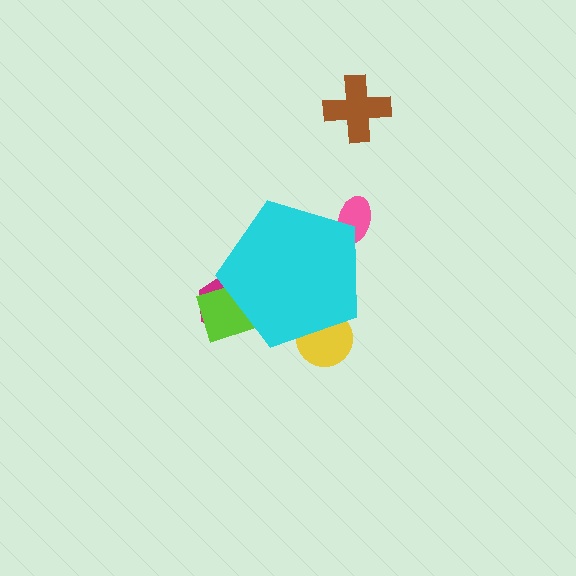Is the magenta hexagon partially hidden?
Yes, the magenta hexagon is partially hidden behind the cyan pentagon.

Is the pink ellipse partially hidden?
Yes, the pink ellipse is partially hidden behind the cyan pentagon.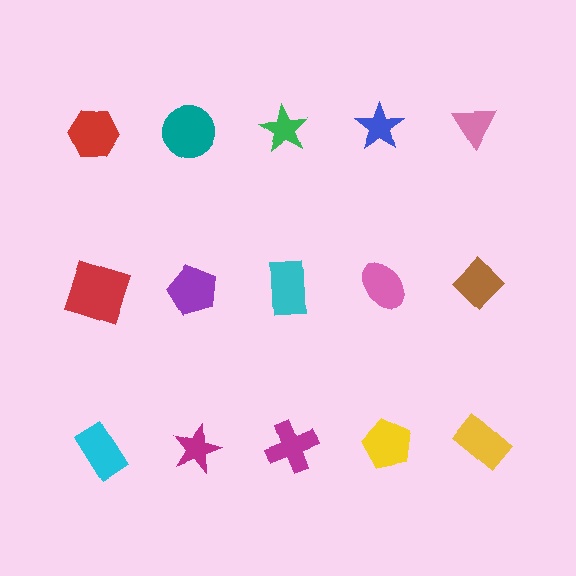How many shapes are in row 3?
5 shapes.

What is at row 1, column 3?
A green star.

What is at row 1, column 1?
A red hexagon.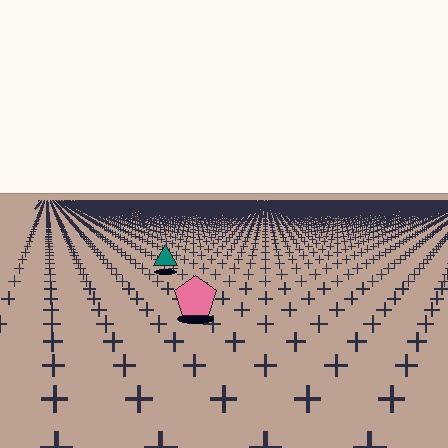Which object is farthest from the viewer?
The teal triangle is farthest from the viewer. It appears smaller and the ground texture around it is denser.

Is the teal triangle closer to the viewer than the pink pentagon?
No. The pink pentagon is closer — you can tell from the texture gradient: the ground texture is coarser near it.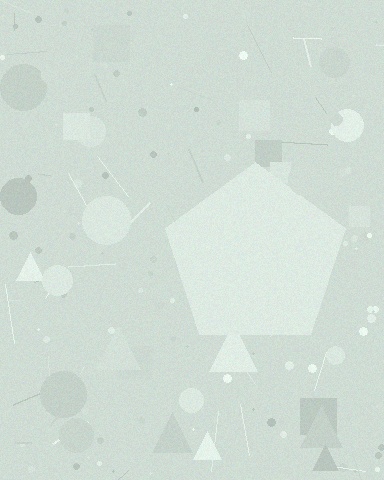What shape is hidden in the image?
A pentagon is hidden in the image.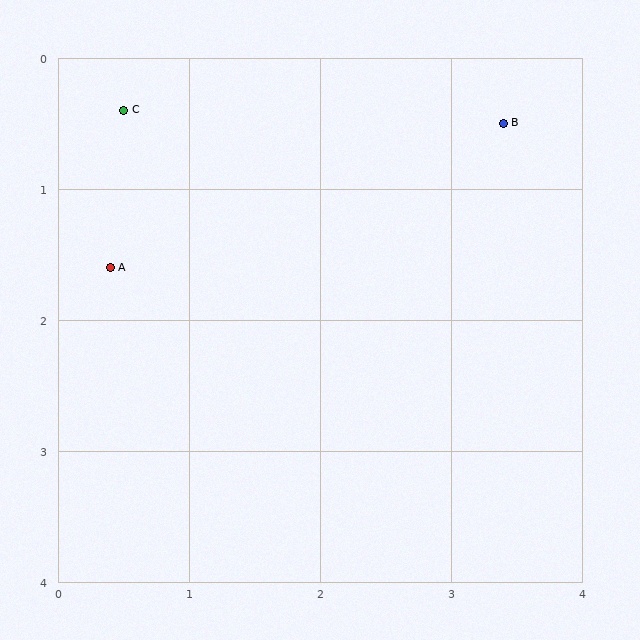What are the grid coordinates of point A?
Point A is at approximately (0.4, 1.6).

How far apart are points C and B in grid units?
Points C and B are about 2.9 grid units apart.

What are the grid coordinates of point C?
Point C is at approximately (0.5, 0.4).